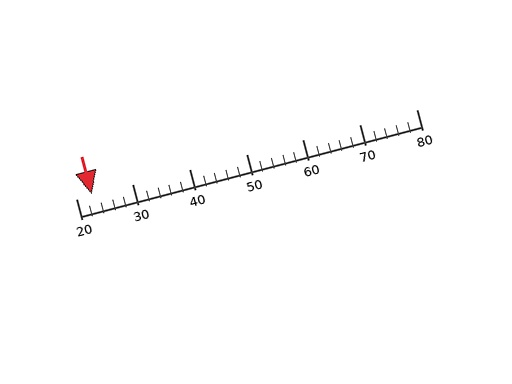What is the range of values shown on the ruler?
The ruler shows values from 20 to 80.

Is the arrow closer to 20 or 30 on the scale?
The arrow is closer to 20.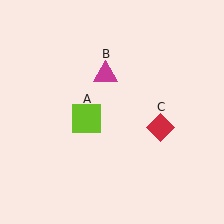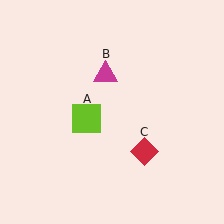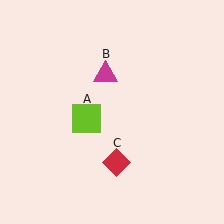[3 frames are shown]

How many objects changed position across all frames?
1 object changed position: red diamond (object C).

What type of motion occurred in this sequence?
The red diamond (object C) rotated clockwise around the center of the scene.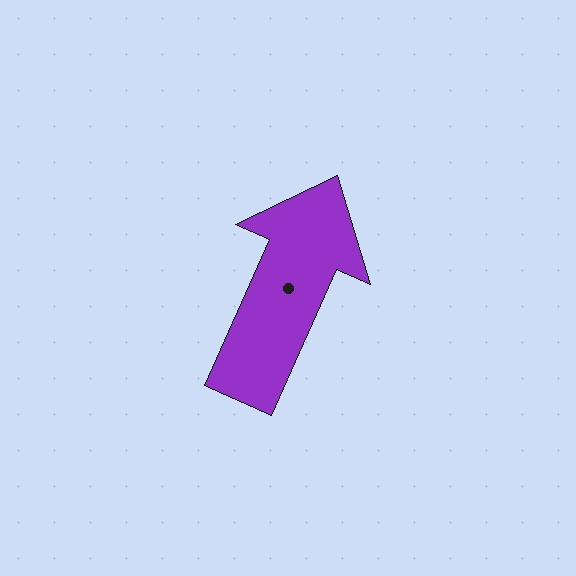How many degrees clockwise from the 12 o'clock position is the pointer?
Approximately 24 degrees.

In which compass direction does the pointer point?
Northeast.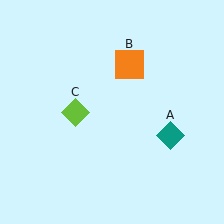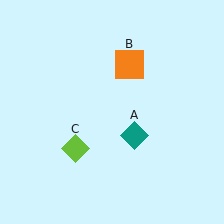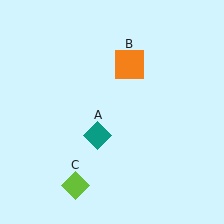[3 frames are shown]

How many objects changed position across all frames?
2 objects changed position: teal diamond (object A), lime diamond (object C).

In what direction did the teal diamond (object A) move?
The teal diamond (object A) moved left.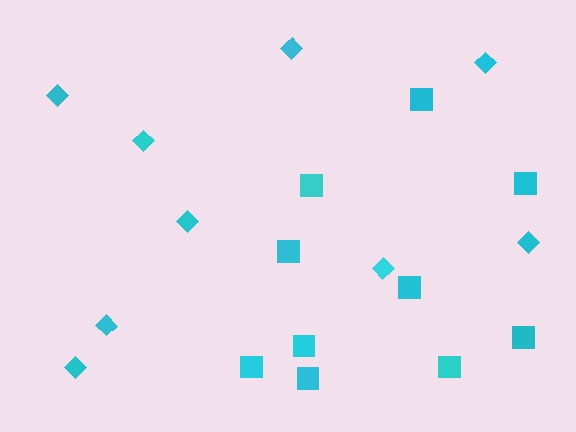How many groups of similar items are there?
There are 2 groups: one group of squares (10) and one group of diamonds (9).